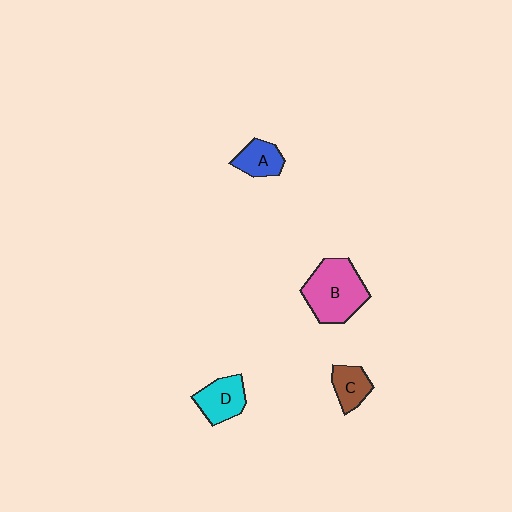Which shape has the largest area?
Shape B (pink).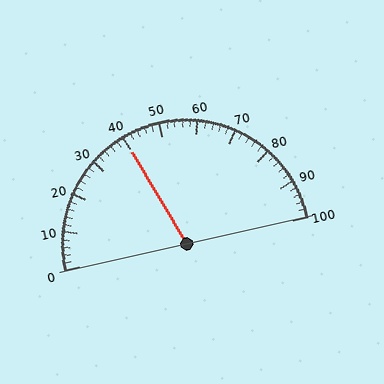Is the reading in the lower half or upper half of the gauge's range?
The reading is in the lower half of the range (0 to 100).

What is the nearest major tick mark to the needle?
The nearest major tick mark is 40.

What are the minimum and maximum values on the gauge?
The gauge ranges from 0 to 100.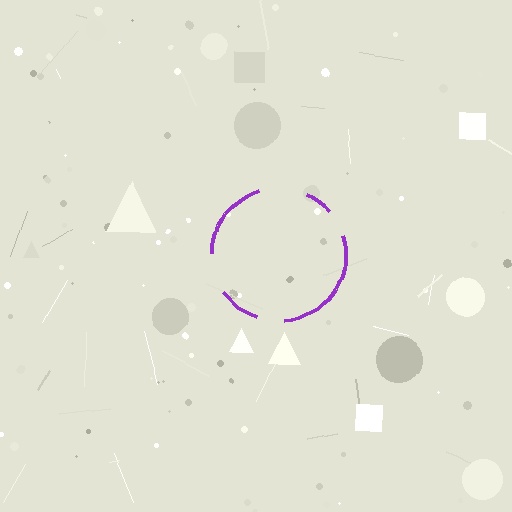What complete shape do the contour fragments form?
The contour fragments form a circle.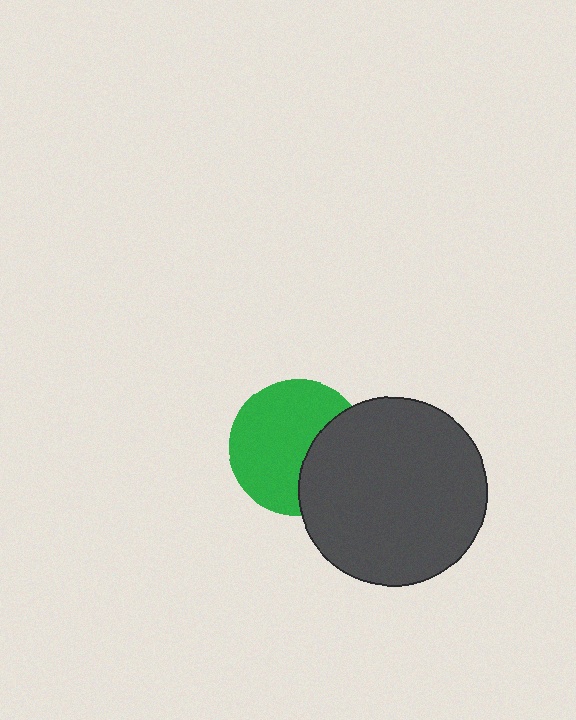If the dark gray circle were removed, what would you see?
You would see the complete green circle.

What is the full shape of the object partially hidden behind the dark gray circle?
The partially hidden object is a green circle.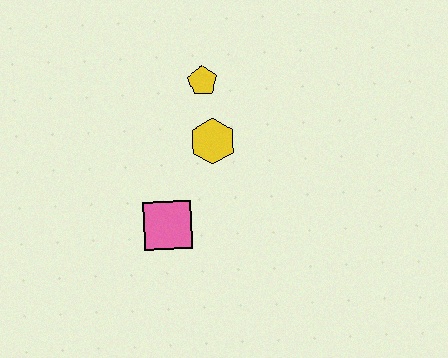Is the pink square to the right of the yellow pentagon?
No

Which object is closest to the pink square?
The yellow hexagon is closest to the pink square.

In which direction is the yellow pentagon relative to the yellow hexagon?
The yellow pentagon is above the yellow hexagon.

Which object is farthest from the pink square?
The yellow pentagon is farthest from the pink square.